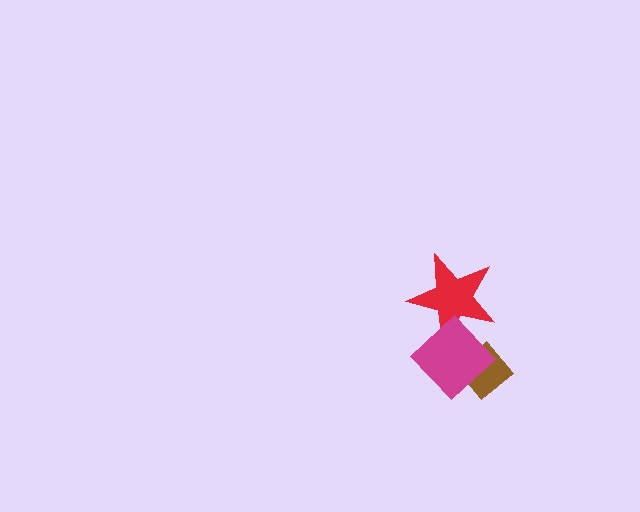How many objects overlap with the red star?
1 object overlaps with the red star.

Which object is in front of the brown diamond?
The magenta diamond is in front of the brown diamond.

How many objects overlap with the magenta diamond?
2 objects overlap with the magenta diamond.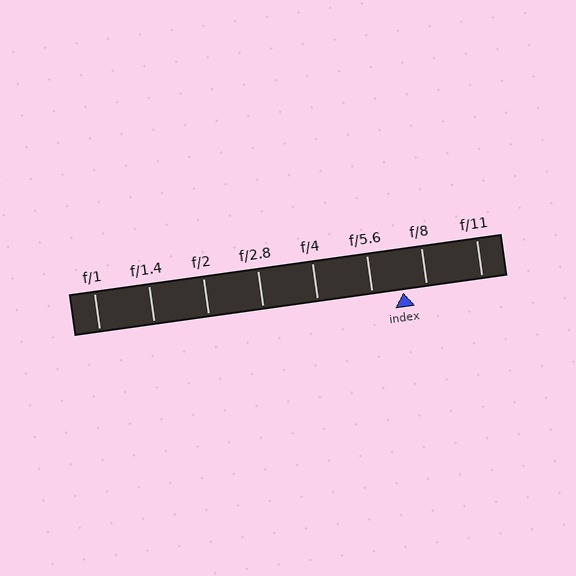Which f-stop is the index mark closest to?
The index mark is closest to f/8.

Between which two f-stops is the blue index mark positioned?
The index mark is between f/5.6 and f/8.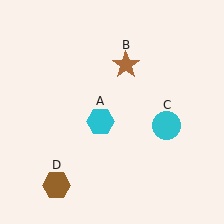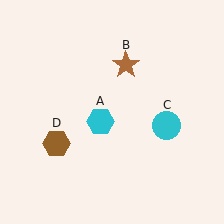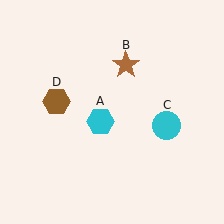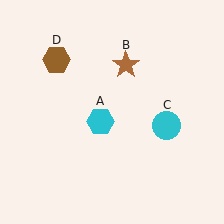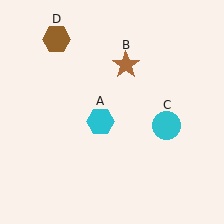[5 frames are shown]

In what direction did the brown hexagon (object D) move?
The brown hexagon (object D) moved up.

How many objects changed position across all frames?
1 object changed position: brown hexagon (object D).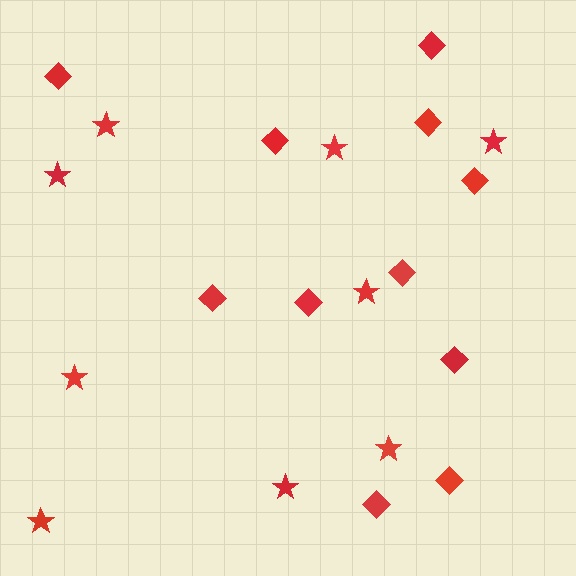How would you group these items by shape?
There are 2 groups: one group of stars (9) and one group of diamonds (11).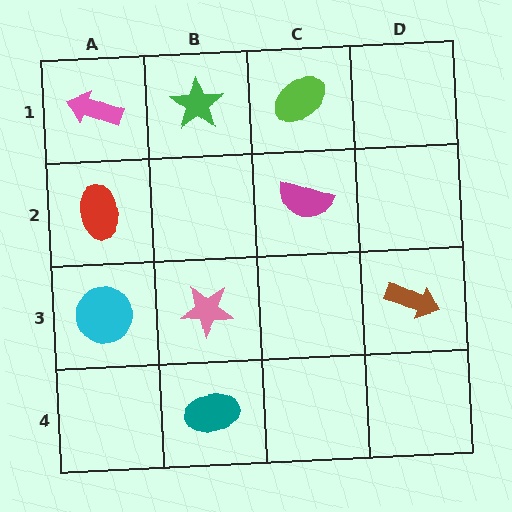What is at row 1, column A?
A pink arrow.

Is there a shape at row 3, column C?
No, that cell is empty.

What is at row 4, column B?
A teal ellipse.